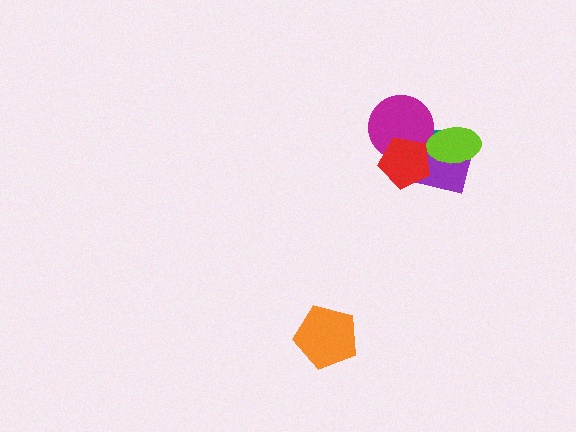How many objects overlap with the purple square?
3 objects overlap with the purple square.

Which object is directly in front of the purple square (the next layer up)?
The lime ellipse is directly in front of the purple square.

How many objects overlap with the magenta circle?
2 objects overlap with the magenta circle.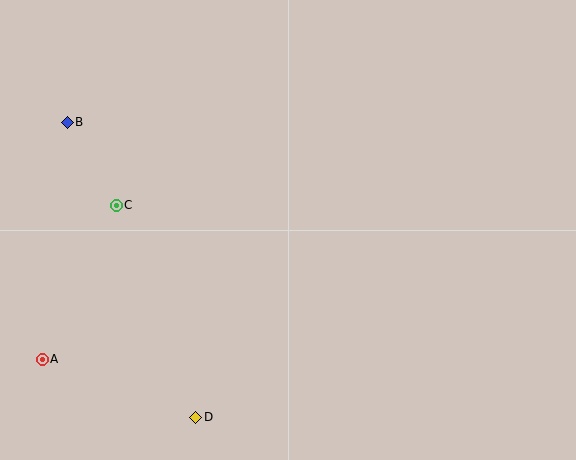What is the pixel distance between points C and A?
The distance between C and A is 171 pixels.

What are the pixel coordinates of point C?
Point C is at (116, 205).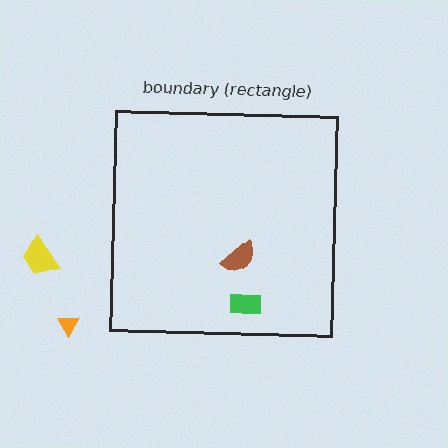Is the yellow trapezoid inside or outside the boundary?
Outside.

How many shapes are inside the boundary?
2 inside, 2 outside.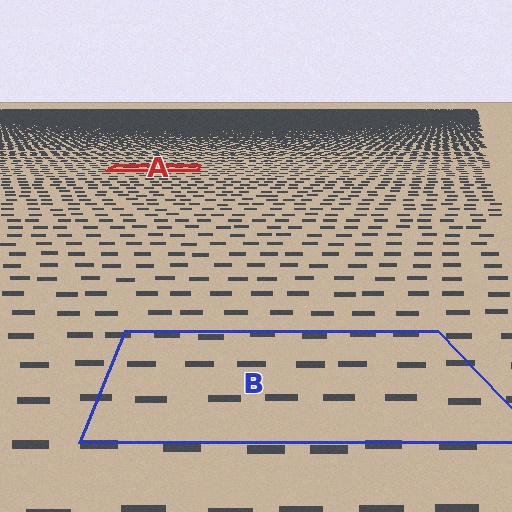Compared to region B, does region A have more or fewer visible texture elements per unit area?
Region A has more texture elements per unit area — they are packed more densely because it is farther away.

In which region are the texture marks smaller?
The texture marks are smaller in region A, because it is farther away.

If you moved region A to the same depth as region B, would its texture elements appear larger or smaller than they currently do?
They would appear larger. At a closer depth, the same texture elements are projected at a bigger on-screen size.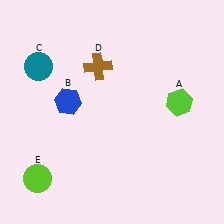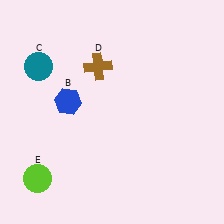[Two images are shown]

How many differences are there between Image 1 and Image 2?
There is 1 difference between the two images.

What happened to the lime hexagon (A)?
The lime hexagon (A) was removed in Image 2. It was in the top-right area of Image 1.